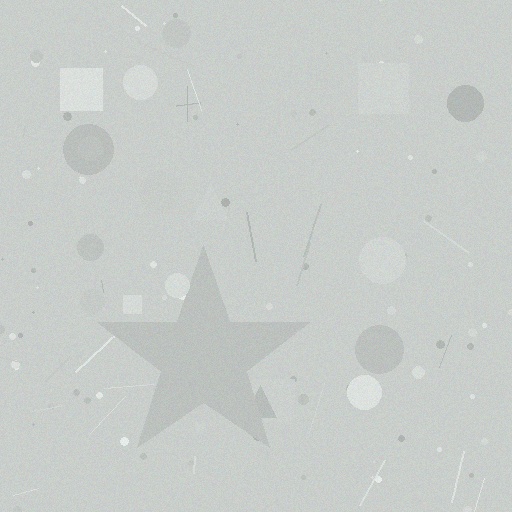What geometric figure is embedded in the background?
A star is embedded in the background.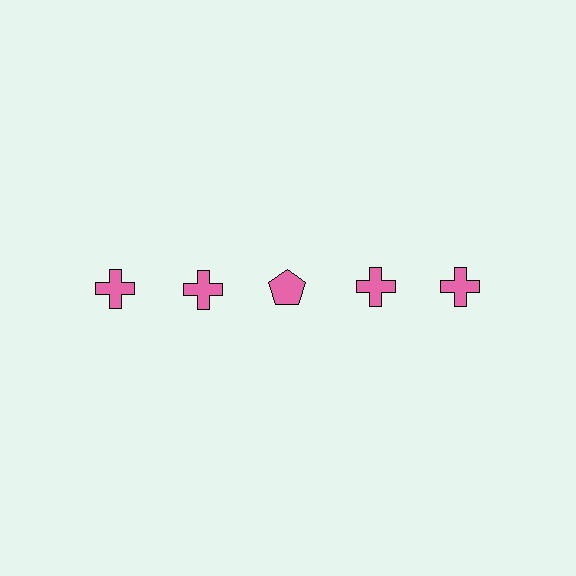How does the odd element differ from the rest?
It has a different shape: pentagon instead of cross.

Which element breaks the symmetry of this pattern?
The pink pentagon in the top row, center column breaks the symmetry. All other shapes are pink crosses.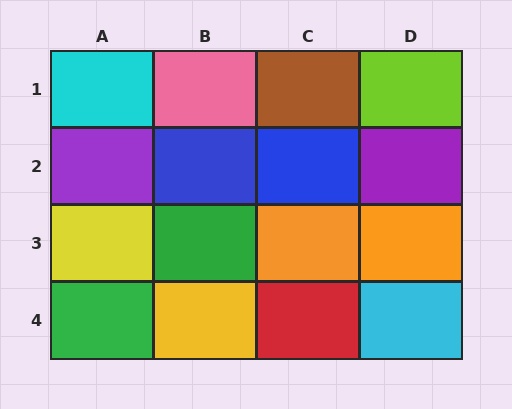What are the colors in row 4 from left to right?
Green, yellow, red, cyan.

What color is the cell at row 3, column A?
Yellow.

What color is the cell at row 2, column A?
Purple.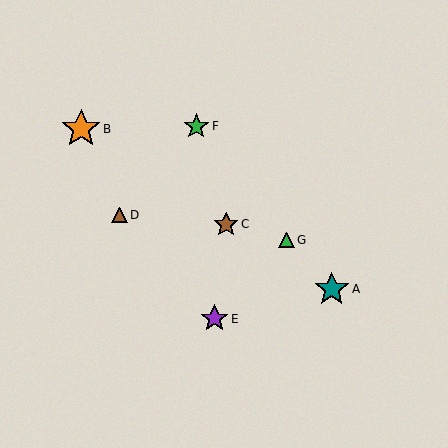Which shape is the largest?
The orange star (labeled B) is the largest.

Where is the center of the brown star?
The center of the brown star is at (226, 224).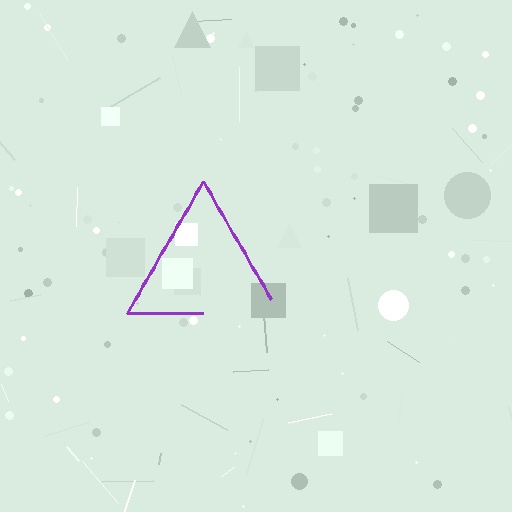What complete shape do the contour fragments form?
The contour fragments form a triangle.